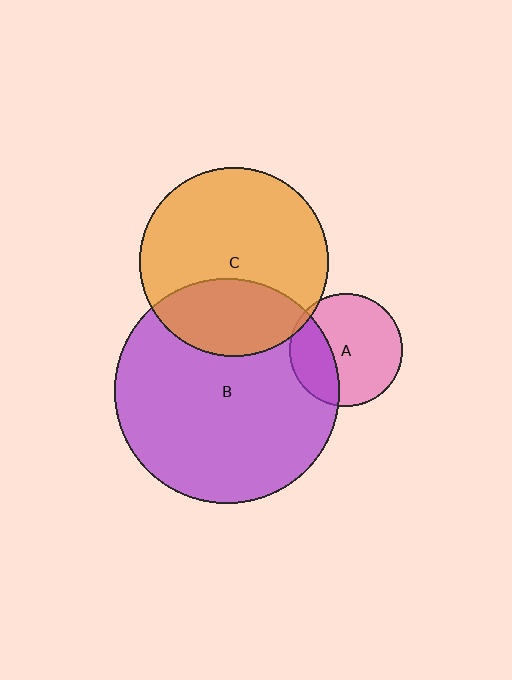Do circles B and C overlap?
Yes.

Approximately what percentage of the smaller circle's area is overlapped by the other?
Approximately 30%.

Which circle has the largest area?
Circle B (purple).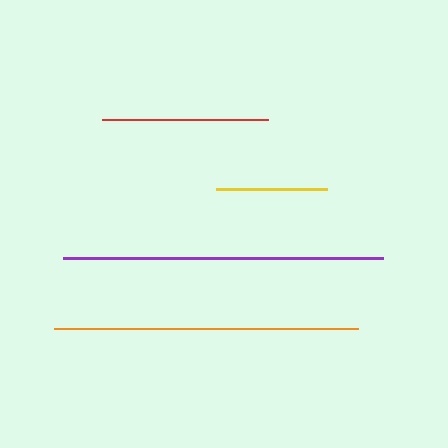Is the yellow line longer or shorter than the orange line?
The orange line is longer than the yellow line.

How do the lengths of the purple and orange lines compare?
The purple and orange lines are approximately the same length.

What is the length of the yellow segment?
The yellow segment is approximately 111 pixels long.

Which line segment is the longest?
The purple line is the longest at approximately 320 pixels.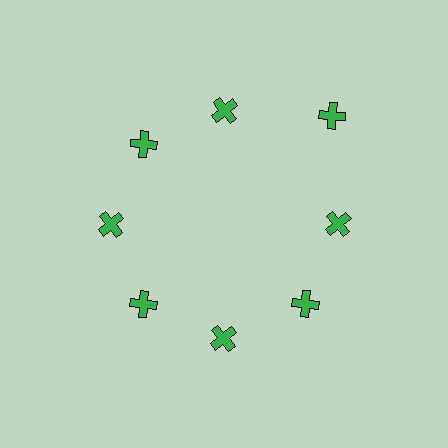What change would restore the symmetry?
The symmetry would be restored by moving it inward, back onto the ring so that all 8 crosses sit at equal angles and equal distance from the center.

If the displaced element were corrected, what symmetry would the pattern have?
It would have 8-fold rotational symmetry — the pattern would map onto itself every 45 degrees.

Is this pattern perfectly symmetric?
No. The 8 green crosses are arranged in a ring, but one element near the 2 o'clock position is pushed outward from the center, breaking the 8-fold rotational symmetry.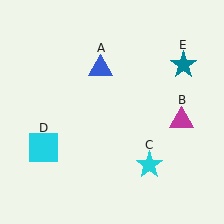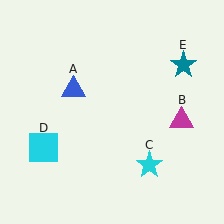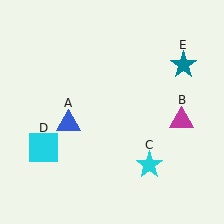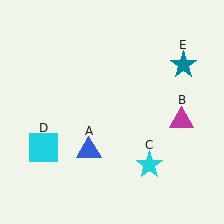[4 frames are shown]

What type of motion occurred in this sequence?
The blue triangle (object A) rotated counterclockwise around the center of the scene.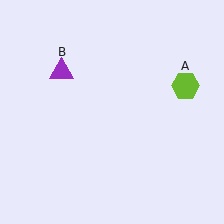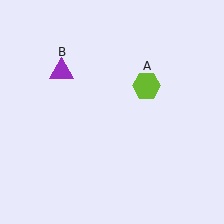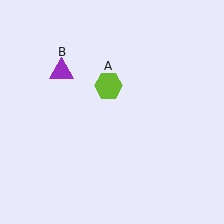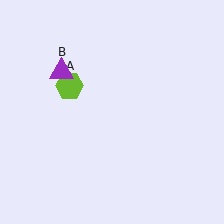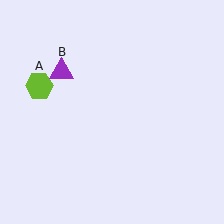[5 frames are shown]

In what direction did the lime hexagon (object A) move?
The lime hexagon (object A) moved left.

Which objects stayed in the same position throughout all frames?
Purple triangle (object B) remained stationary.